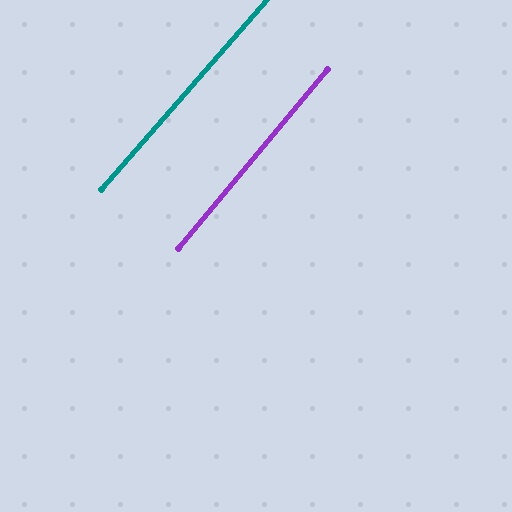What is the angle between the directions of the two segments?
Approximately 1 degree.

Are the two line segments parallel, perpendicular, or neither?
Parallel — their directions differ by only 1.1°.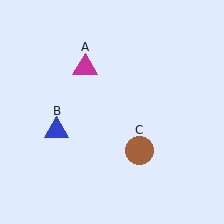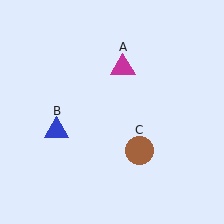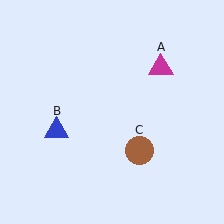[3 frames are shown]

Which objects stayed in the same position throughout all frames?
Blue triangle (object B) and brown circle (object C) remained stationary.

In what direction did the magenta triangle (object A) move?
The magenta triangle (object A) moved right.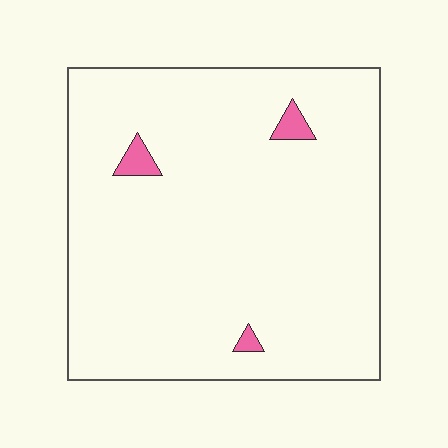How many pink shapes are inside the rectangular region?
3.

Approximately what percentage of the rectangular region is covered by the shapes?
Approximately 5%.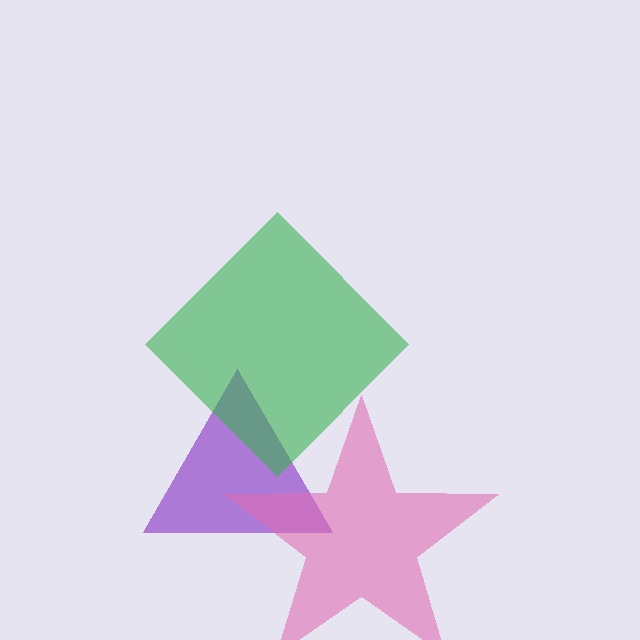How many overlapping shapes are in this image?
There are 3 overlapping shapes in the image.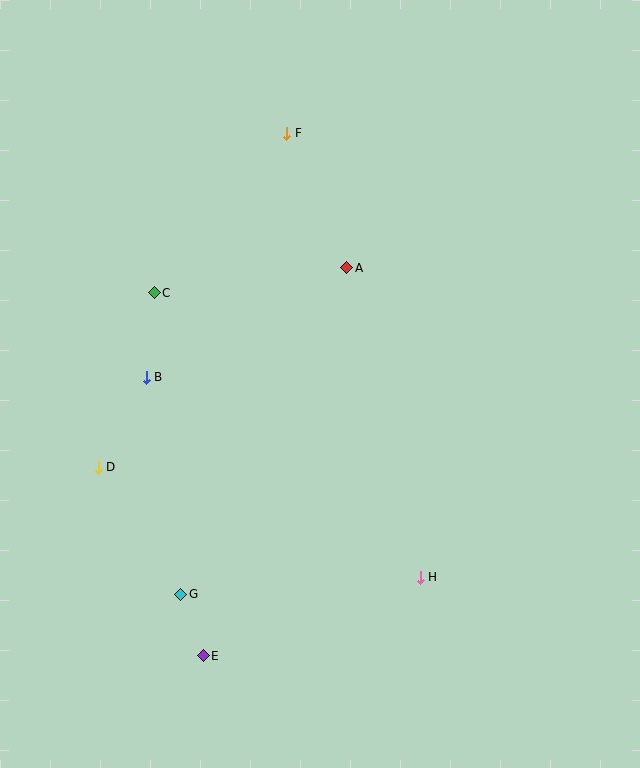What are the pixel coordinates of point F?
Point F is at (287, 133).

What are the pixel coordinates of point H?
Point H is at (420, 577).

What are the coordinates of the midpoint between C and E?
The midpoint between C and E is at (179, 474).